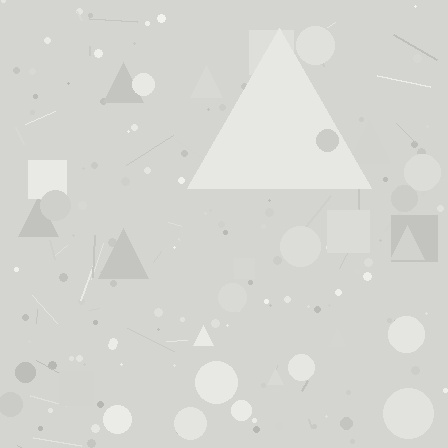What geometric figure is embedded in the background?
A triangle is embedded in the background.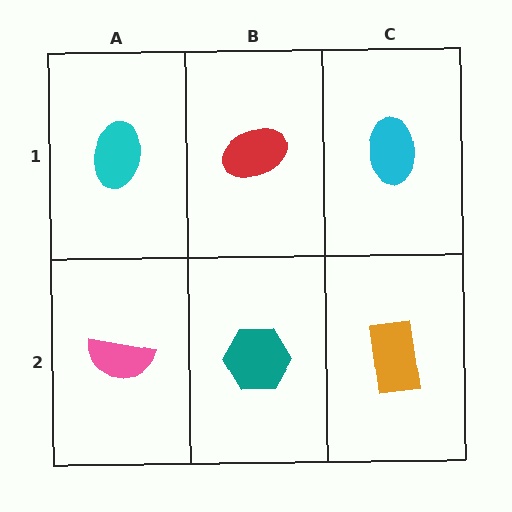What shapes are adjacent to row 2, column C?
A cyan ellipse (row 1, column C), a teal hexagon (row 2, column B).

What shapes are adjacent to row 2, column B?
A red ellipse (row 1, column B), a pink semicircle (row 2, column A), an orange rectangle (row 2, column C).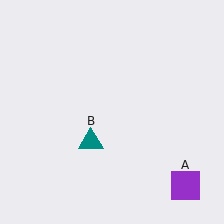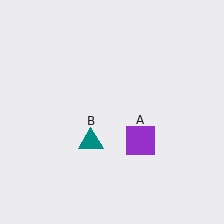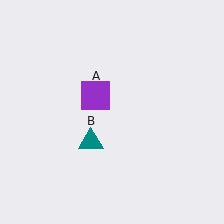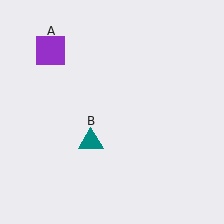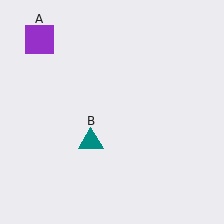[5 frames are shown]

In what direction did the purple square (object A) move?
The purple square (object A) moved up and to the left.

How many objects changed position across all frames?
1 object changed position: purple square (object A).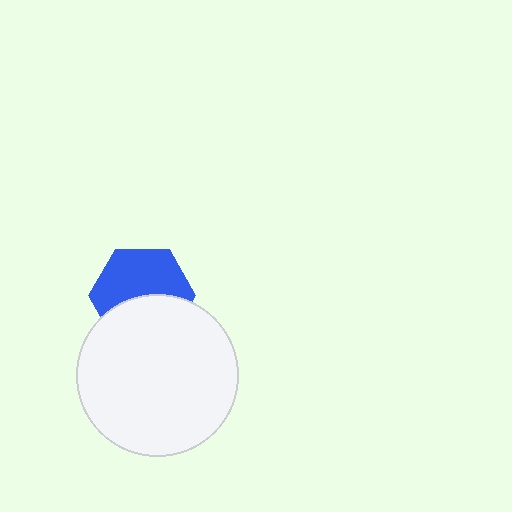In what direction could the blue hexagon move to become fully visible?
The blue hexagon could move up. That would shift it out from behind the white circle entirely.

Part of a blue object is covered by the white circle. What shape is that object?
It is a hexagon.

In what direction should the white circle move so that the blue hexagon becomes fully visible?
The white circle should move down. That is the shortest direction to clear the overlap and leave the blue hexagon fully visible.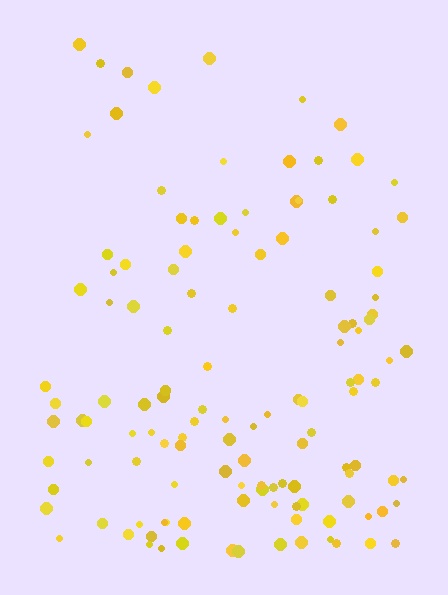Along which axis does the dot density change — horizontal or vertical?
Vertical.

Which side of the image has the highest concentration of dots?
The bottom.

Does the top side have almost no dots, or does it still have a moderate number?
Still a moderate number, just noticeably fewer than the bottom.